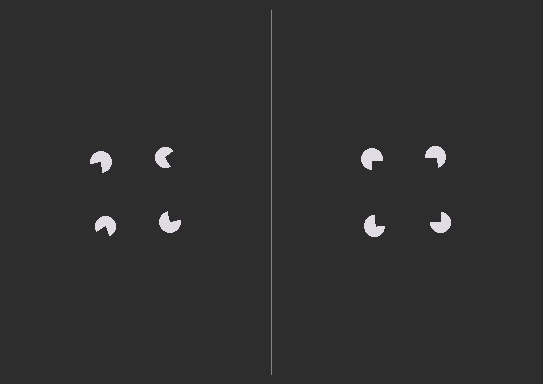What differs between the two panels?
The pac-man discs are positioned identically on both sides; only the wedge orientations differ. On the right they align to a square; on the left they are misaligned.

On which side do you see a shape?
An illusory square appears on the right side. On the left side the wedge cuts are rotated, so no coherent shape forms.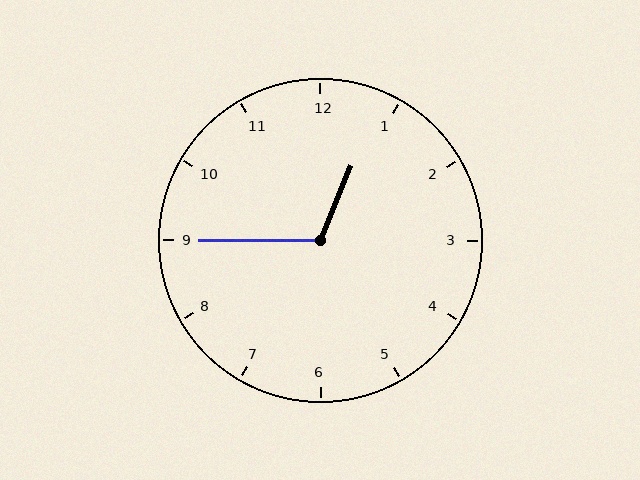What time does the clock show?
12:45.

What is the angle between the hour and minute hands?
Approximately 112 degrees.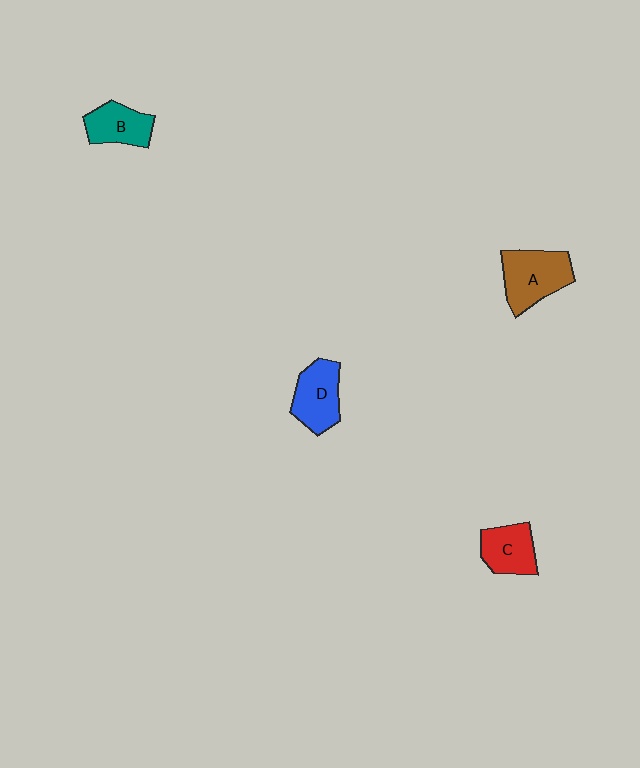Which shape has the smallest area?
Shape B (teal).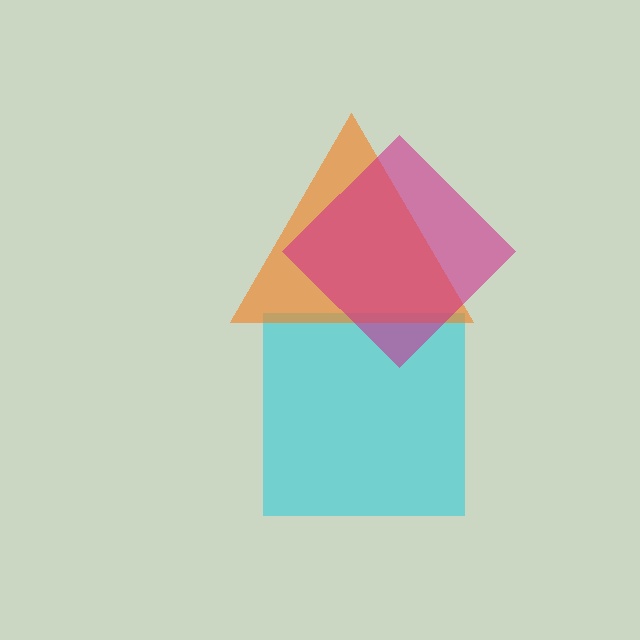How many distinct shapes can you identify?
There are 3 distinct shapes: a cyan square, an orange triangle, a magenta diamond.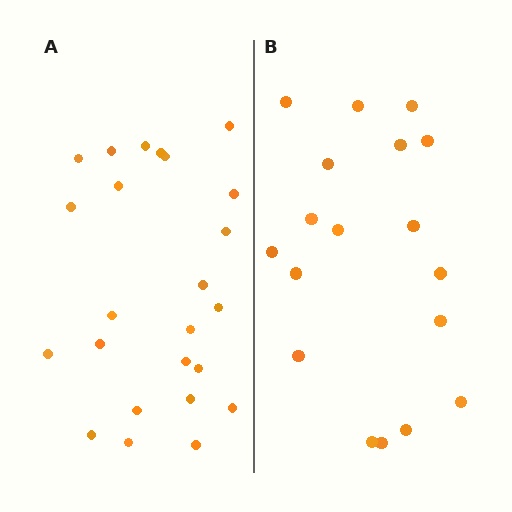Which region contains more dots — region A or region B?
Region A (the left region) has more dots.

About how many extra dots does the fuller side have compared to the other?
Region A has about 6 more dots than region B.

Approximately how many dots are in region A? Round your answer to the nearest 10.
About 20 dots. (The exact count is 24, which rounds to 20.)